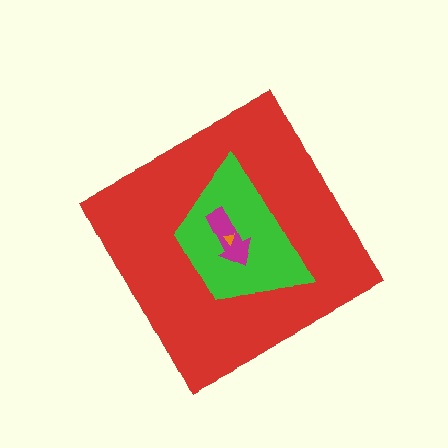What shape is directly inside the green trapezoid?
The magenta arrow.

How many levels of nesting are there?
4.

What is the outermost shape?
The red diamond.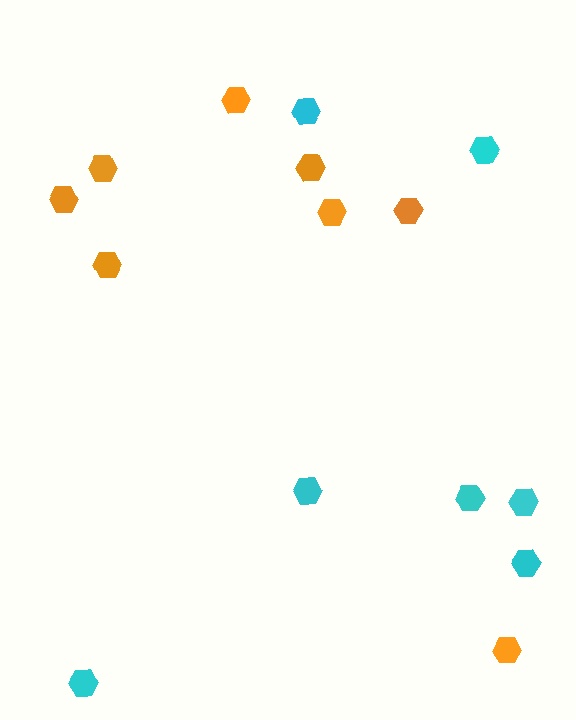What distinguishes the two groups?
There are 2 groups: one group of orange hexagons (8) and one group of cyan hexagons (7).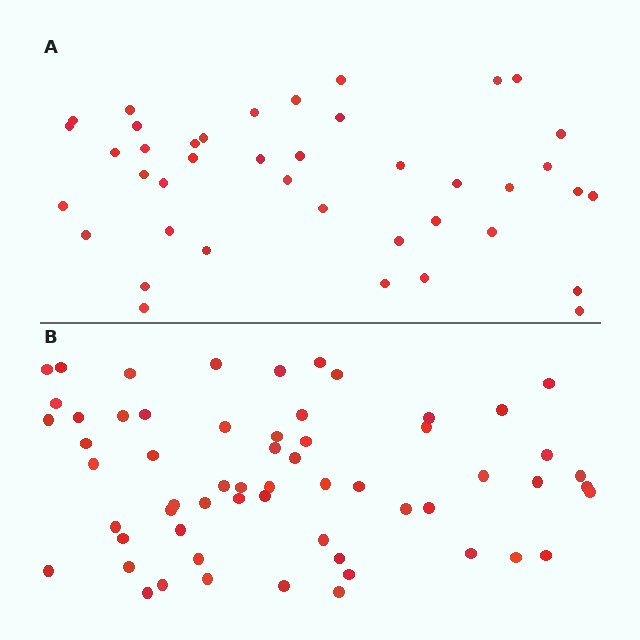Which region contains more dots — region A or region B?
Region B (the bottom region) has more dots.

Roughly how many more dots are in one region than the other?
Region B has approximately 20 more dots than region A.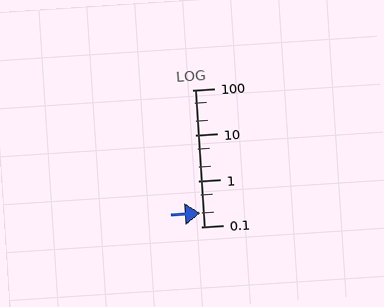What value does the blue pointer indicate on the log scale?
The pointer indicates approximately 0.2.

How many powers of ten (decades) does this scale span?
The scale spans 3 decades, from 0.1 to 100.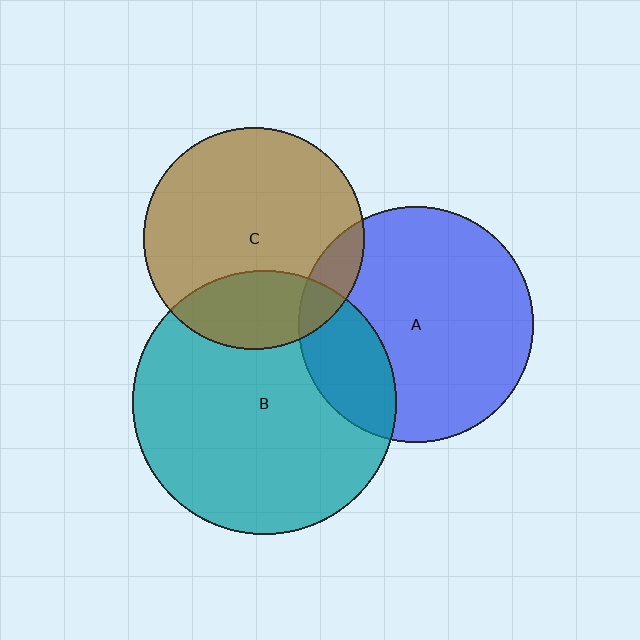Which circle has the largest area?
Circle B (teal).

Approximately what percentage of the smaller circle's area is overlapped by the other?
Approximately 10%.